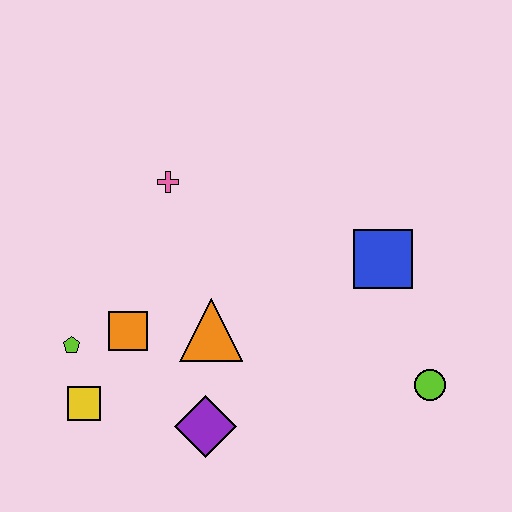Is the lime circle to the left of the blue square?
No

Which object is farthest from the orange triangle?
The lime circle is farthest from the orange triangle.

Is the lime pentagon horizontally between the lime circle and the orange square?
No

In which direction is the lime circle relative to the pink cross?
The lime circle is to the right of the pink cross.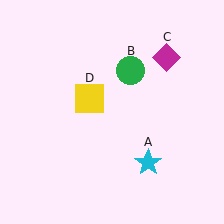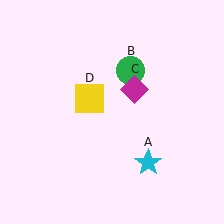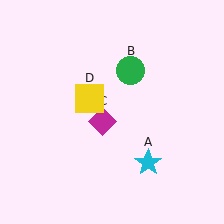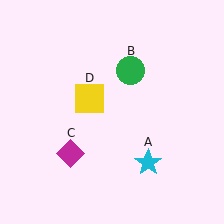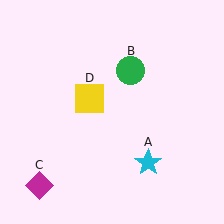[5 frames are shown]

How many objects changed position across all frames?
1 object changed position: magenta diamond (object C).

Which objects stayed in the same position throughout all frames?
Cyan star (object A) and green circle (object B) and yellow square (object D) remained stationary.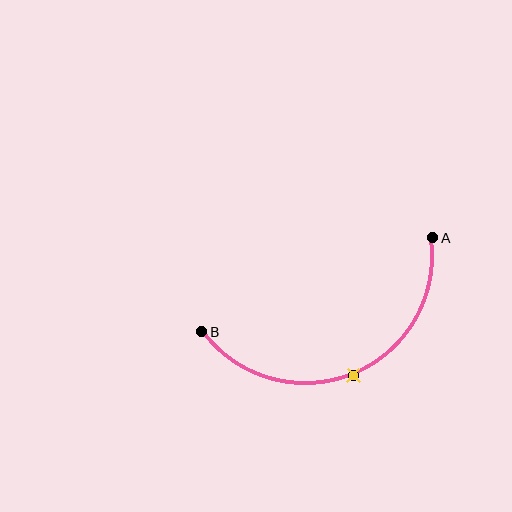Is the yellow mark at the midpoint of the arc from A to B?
Yes. The yellow mark lies on the arc at equal arc-length from both A and B — it is the arc midpoint.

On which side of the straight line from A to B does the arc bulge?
The arc bulges below the straight line connecting A and B.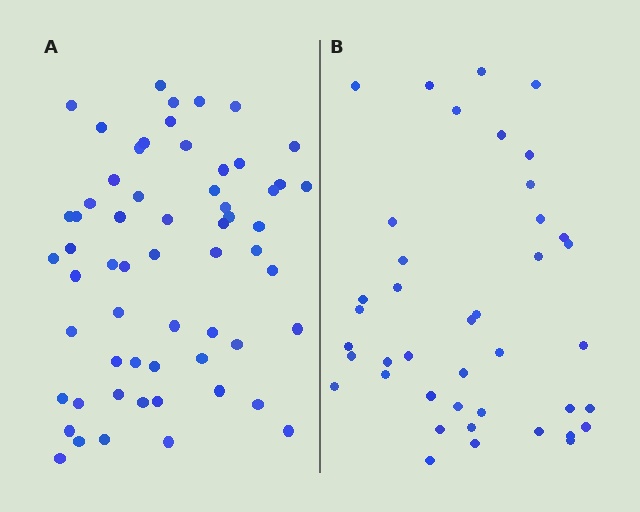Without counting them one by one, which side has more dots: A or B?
Region A (the left region) has more dots.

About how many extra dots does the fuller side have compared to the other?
Region A has approximately 20 more dots than region B.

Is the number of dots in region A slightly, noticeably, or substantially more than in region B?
Region A has substantially more. The ratio is roughly 1.5 to 1.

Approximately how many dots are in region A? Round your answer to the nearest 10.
About 60 dots.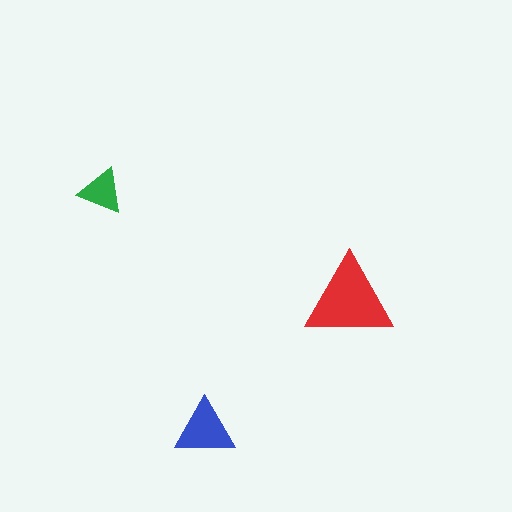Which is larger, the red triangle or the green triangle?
The red one.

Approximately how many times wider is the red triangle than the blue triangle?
About 1.5 times wider.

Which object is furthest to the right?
The red triangle is rightmost.